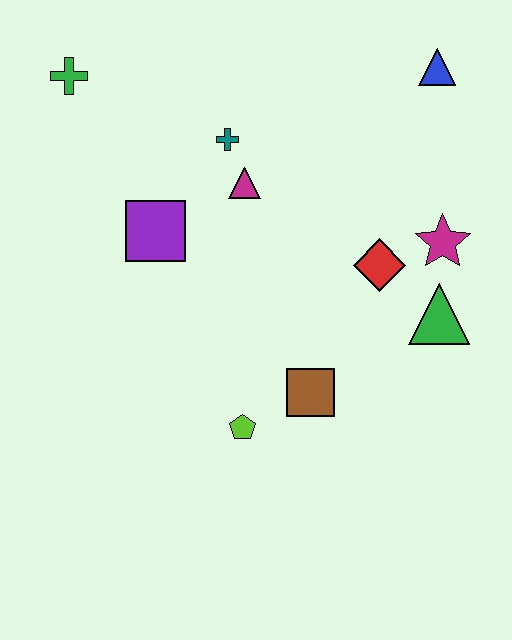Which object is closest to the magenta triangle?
The teal cross is closest to the magenta triangle.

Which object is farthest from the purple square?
The blue triangle is farthest from the purple square.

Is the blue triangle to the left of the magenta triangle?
No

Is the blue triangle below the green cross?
No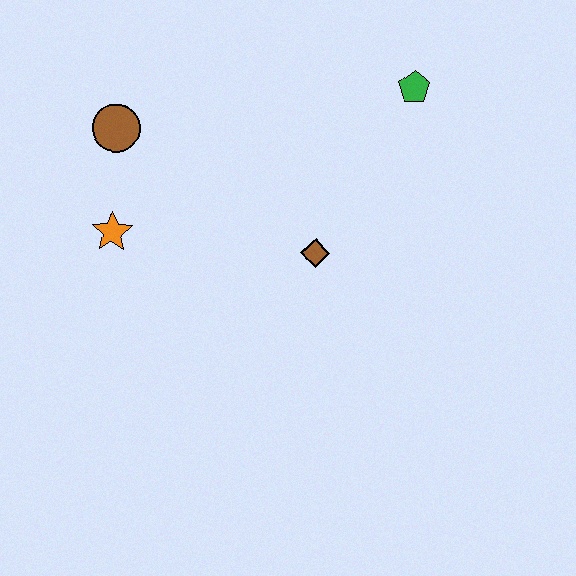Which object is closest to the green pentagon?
The brown diamond is closest to the green pentagon.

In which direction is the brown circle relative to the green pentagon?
The brown circle is to the left of the green pentagon.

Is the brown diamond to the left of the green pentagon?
Yes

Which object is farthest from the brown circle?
The green pentagon is farthest from the brown circle.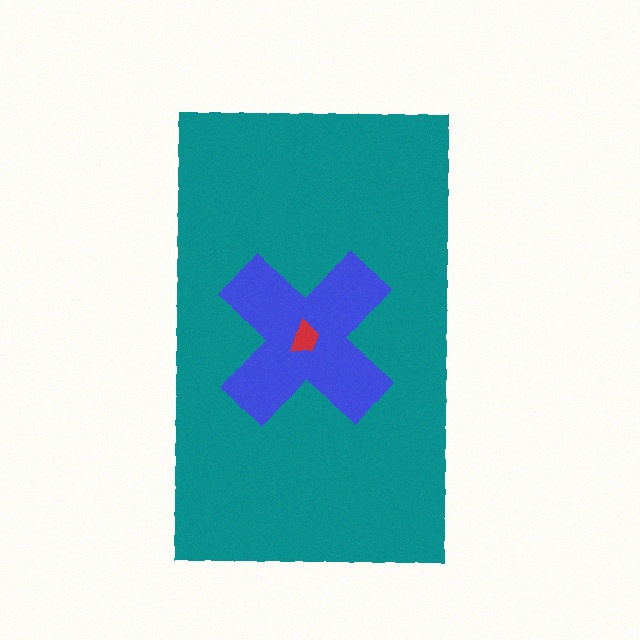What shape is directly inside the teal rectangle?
The blue cross.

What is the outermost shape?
The teal rectangle.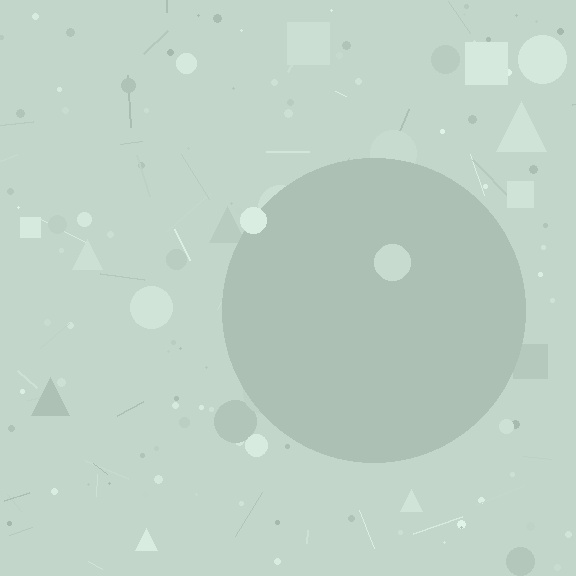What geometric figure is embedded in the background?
A circle is embedded in the background.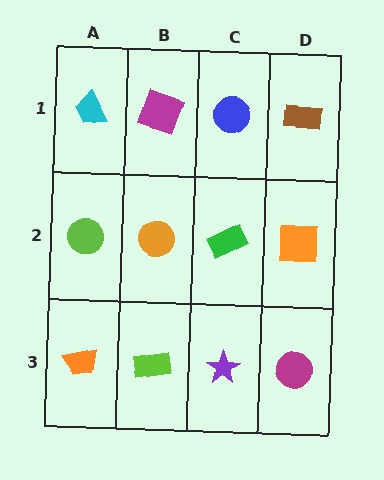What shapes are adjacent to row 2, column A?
A cyan trapezoid (row 1, column A), an orange trapezoid (row 3, column A), an orange circle (row 2, column B).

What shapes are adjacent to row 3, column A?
A lime circle (row 2, column A), a lime rectangle (row 3, column B).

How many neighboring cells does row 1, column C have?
3.